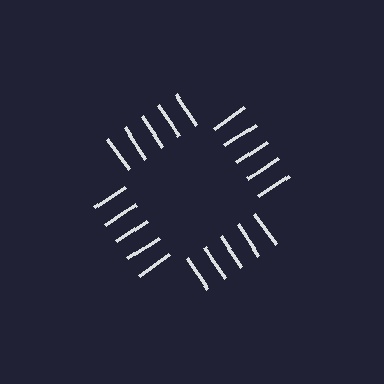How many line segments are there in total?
20 — 5 along each of the 4 edges.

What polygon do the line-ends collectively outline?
An illusory square — the line segments terminate on its edges but no continuous stroke is drawn.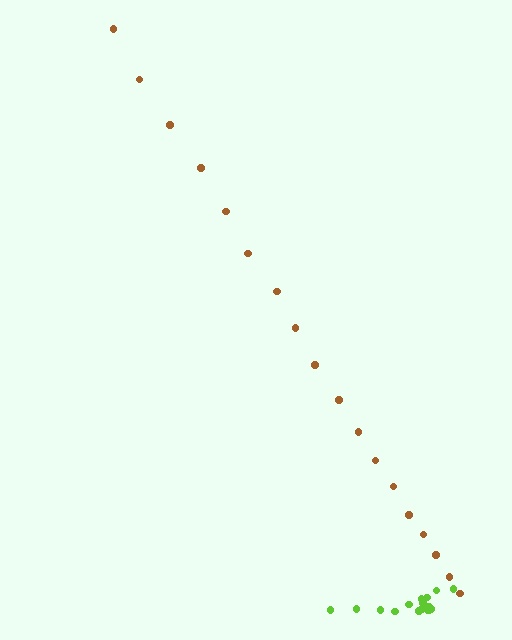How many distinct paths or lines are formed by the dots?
There are 2 distinct paths.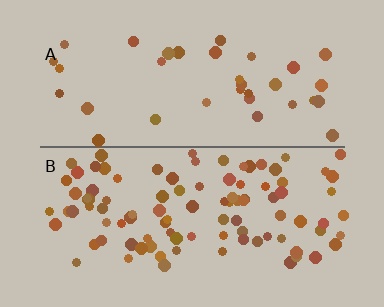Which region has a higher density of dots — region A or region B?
B (the bottom).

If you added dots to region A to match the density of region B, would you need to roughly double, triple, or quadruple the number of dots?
Approximately triple.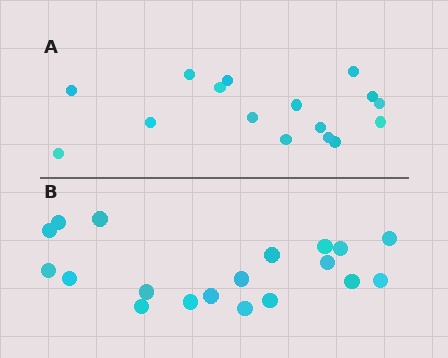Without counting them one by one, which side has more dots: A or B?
Region B (the bottom region) has more dots.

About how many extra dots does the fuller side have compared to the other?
Region B has just a few more — roughly 2 or 3 more dots than region A.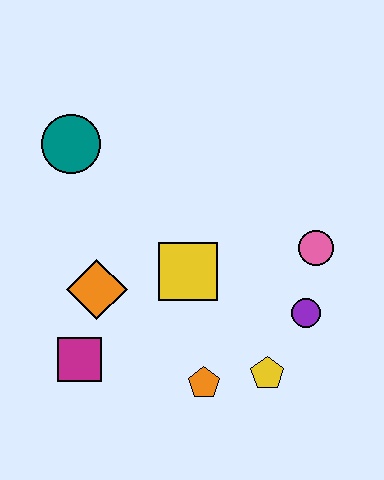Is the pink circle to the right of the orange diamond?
Yes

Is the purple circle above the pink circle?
No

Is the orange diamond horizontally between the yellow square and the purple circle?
No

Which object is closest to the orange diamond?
The magenta square is closest to the orange diamond.